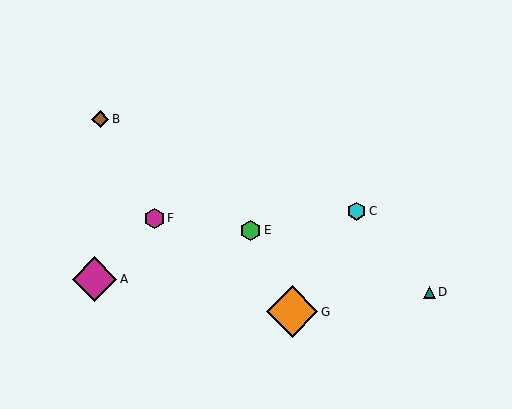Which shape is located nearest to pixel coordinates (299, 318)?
The orange diamond (labeled G) at (292, 312) is nearest to that location.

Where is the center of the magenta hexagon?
The center of the magenta hexagon is at (155, 218).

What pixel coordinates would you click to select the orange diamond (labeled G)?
Click at (292, 312) to select the orange diamond G.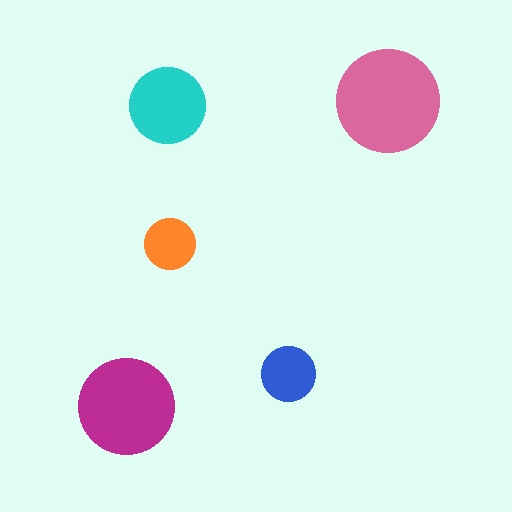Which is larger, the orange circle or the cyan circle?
The cyan one.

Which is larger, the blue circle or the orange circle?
The blue one.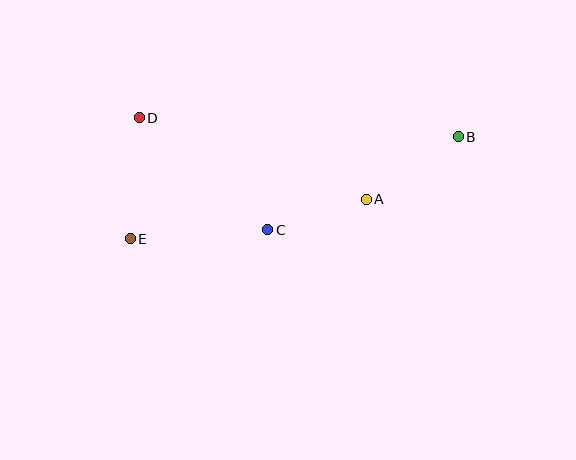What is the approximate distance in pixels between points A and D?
The distance between A and D is approximately 241 pixels.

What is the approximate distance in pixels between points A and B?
The distance between A and B is approximately 111 pixels.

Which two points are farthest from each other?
Points B and E are farthest from each other.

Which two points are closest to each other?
Points A and C are closest to each other.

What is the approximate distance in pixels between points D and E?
The distance between D and E is approximately 121 pixels.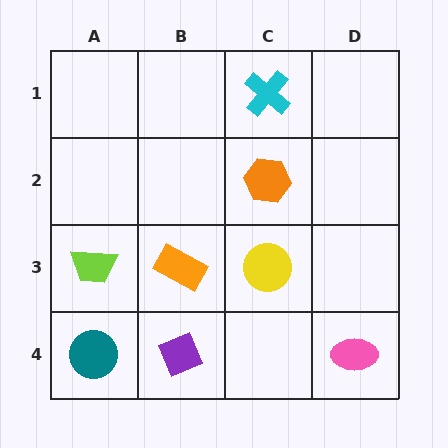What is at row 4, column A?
A teal circle.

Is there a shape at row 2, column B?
No, that cell is empty.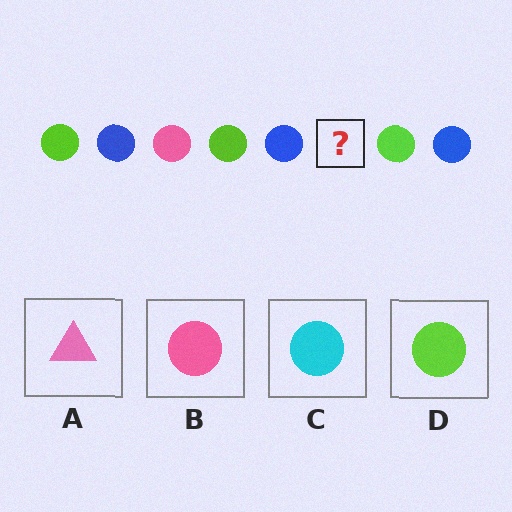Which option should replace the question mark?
Option B.